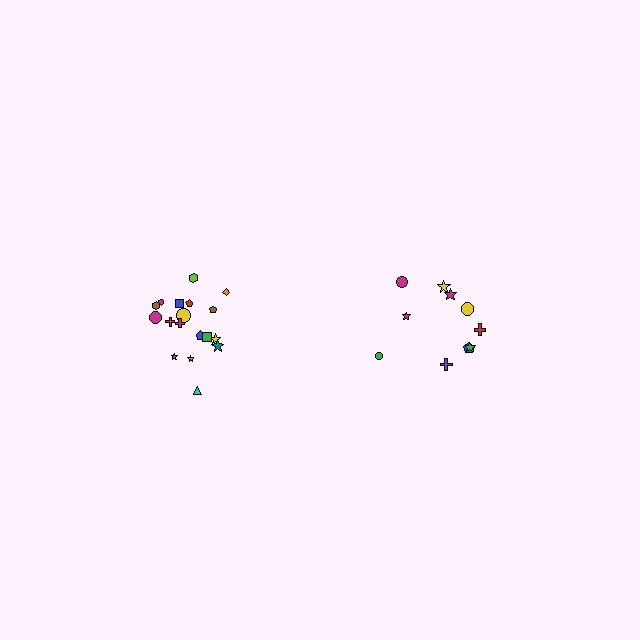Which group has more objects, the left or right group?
The left group.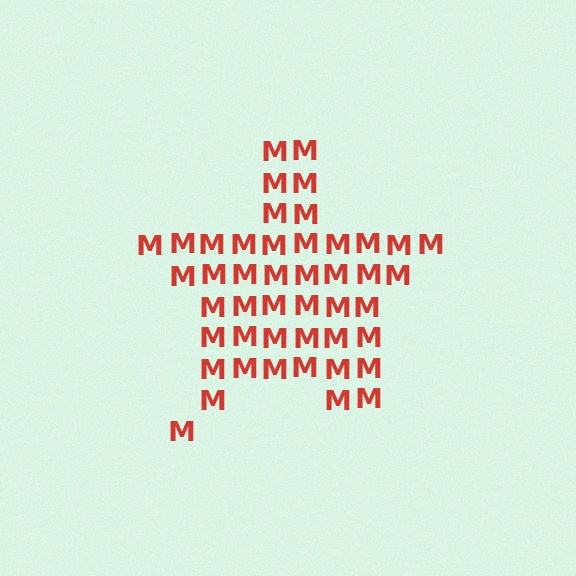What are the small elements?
The small elements are letter M's.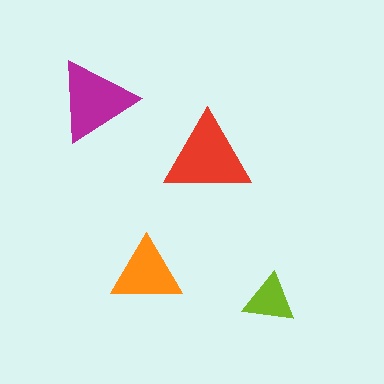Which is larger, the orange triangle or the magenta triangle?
The magenta one.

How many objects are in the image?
There are 4 objects in the image.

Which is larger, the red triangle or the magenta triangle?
The red one.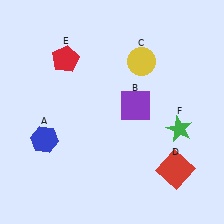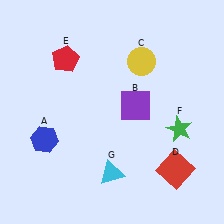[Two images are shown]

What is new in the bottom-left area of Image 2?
A cyan triangle (G) was added in the bottom-left area of Image 2.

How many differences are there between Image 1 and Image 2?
There is 1 difference between the two images.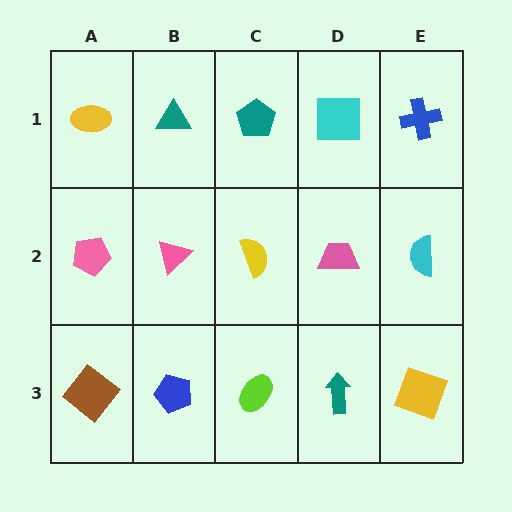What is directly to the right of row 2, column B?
A yellow semicircle.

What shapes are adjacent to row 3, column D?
A pink trapezoid (row 2, column D), a lime ellipse (row 3, column C), a yellow square (row 3, column E).